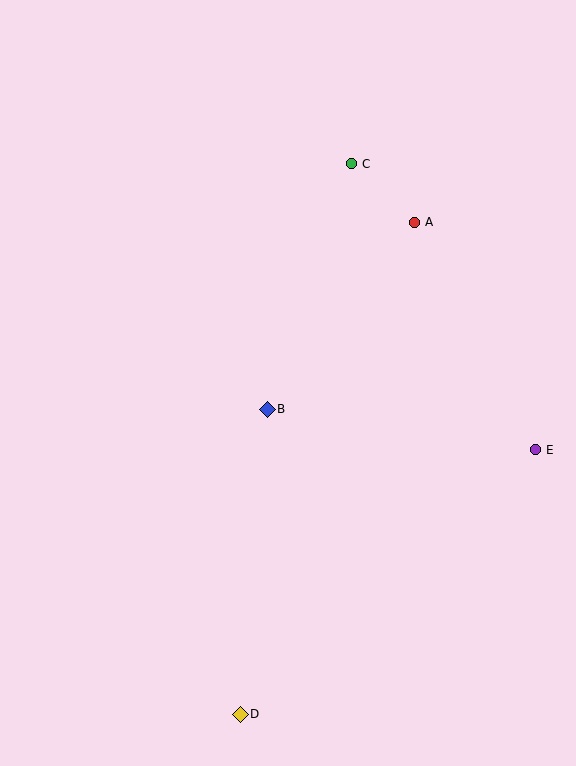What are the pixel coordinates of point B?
Point B is at (267, 409).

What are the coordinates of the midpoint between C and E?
The midpoint between C and E is at (444, 307).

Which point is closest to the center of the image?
Point B at (267, 409) is closest to the center.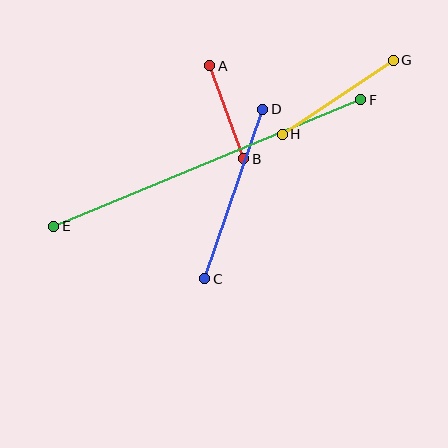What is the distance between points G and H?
The distance is approximately 134 pixels.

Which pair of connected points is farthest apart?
Points E and F are farthest apart.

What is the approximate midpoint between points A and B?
The midpoint is at approximately (227, 112) pixels.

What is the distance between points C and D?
The distance is approximately 179 pixels.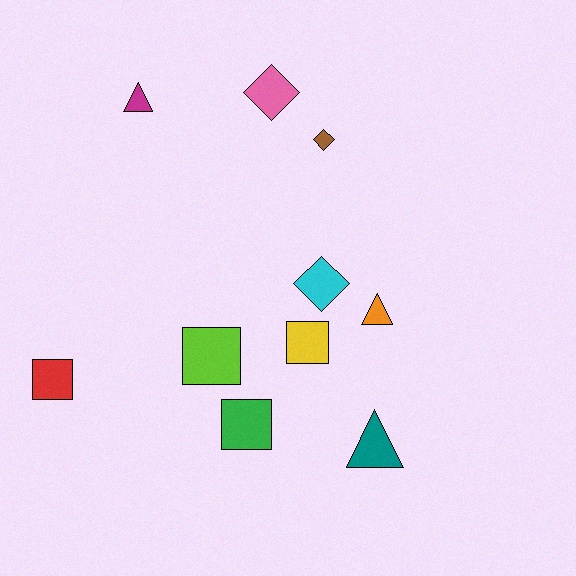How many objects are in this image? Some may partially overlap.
There are 10 objects.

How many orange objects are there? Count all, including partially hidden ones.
There is 1 orange object.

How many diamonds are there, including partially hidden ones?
There are 3 diamonds.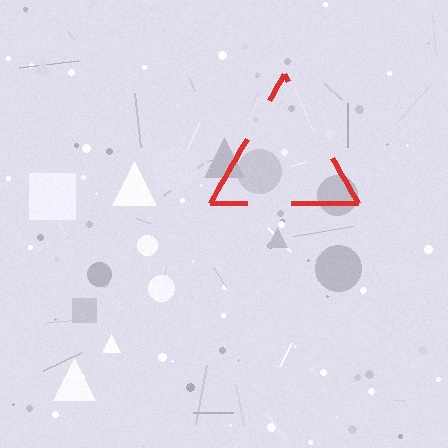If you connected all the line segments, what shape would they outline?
They would outline a triangle.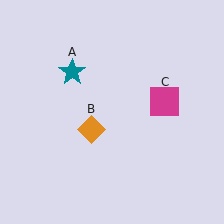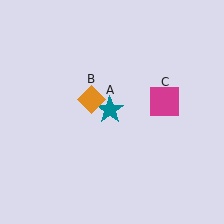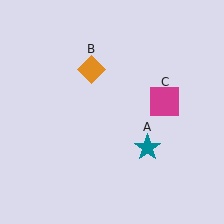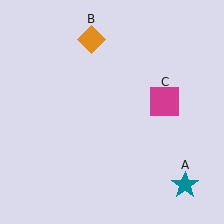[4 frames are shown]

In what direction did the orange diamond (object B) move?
The orange diamond (object B) moved up.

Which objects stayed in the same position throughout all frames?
Magenta square (object C) remained stationary.